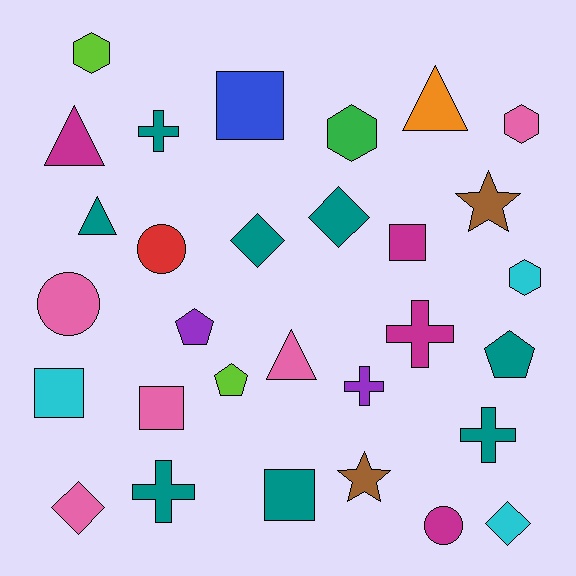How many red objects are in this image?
There is 1 red object.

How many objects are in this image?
There are 30 objects.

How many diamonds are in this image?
There are 4 diamonds.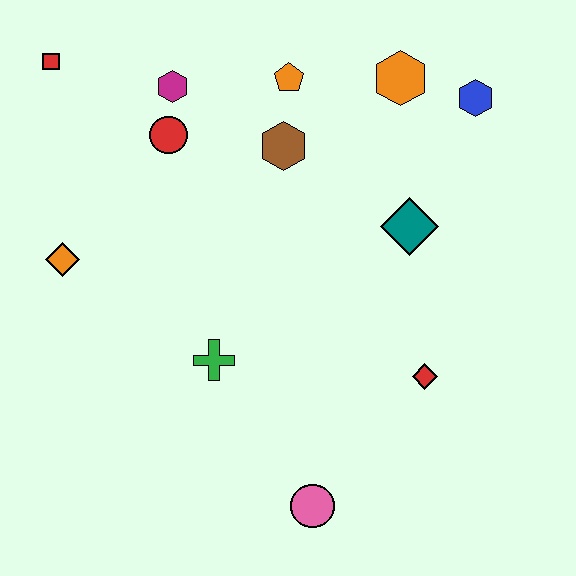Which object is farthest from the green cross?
The blue hexagon is farthest from the green cross.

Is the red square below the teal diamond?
No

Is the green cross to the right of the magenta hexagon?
Yes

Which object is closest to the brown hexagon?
The orange pentagon is closest to the brown hexagon.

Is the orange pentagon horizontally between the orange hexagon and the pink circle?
No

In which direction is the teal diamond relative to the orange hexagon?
The teal diamond is below the orange hexagon.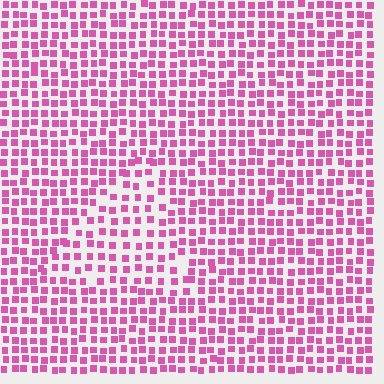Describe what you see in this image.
The image contains small pink elements arranged at two different densities. A triangle-shaped region is visible where the elements are less densely packed than the surrounding area.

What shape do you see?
I see a triangle.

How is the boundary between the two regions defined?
The boundary is defined by a change in element density (approximately 1.5x ratio). All elements are the same color, size, and shape.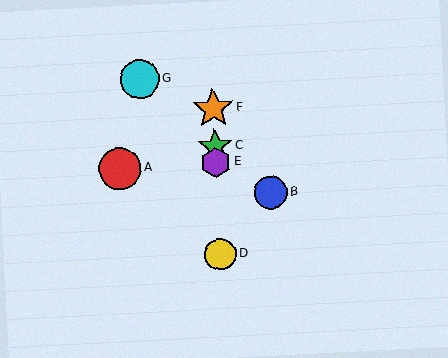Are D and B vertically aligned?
No, D is at x≈220 and B is at x≈271.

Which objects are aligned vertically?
Objects C, D, E, F are aligned vertically.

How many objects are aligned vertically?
4 objects (C, D, E, F) are aligned vertically.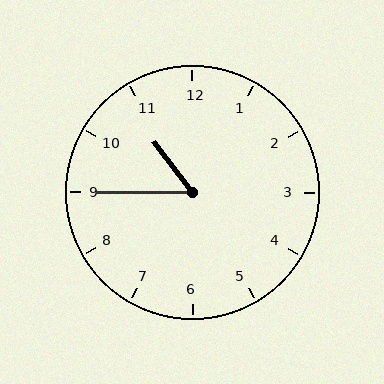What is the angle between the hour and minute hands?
Approximately 52 degrees.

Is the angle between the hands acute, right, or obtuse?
It is acute.